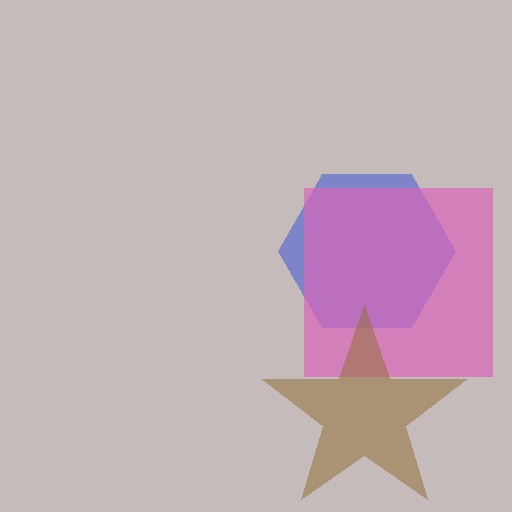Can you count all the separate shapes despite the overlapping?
Yes, there are 3 separate shapes.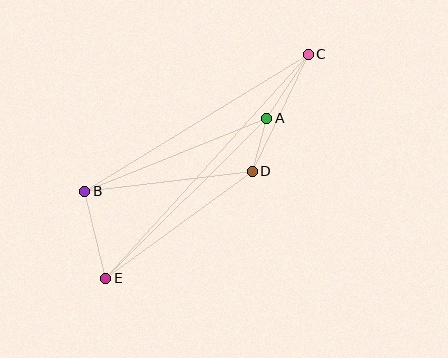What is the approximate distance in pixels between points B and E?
The distance between B and E is approximately 89 pixels.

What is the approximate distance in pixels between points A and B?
The distance between A and B is approximately 196 pixels.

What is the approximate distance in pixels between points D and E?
The distance between D and E is approximately 181 pixels.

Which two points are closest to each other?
Points A and D are closest to each other.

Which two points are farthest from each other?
Points C and E are farthest from each other.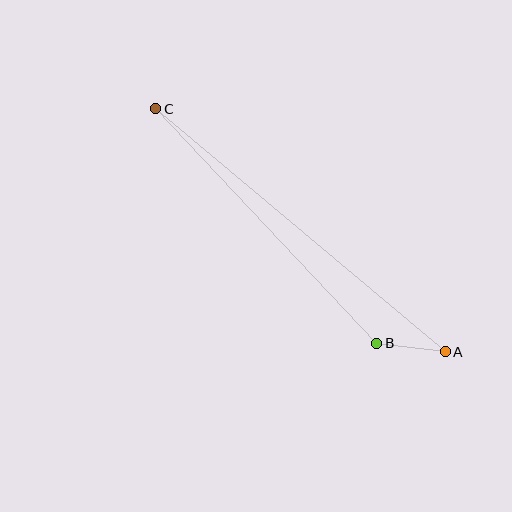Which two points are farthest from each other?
Points A and C are farthest from each other.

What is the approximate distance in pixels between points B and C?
The distance between B and C is approximately 322 pixels.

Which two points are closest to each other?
Points A and B are closest to each other.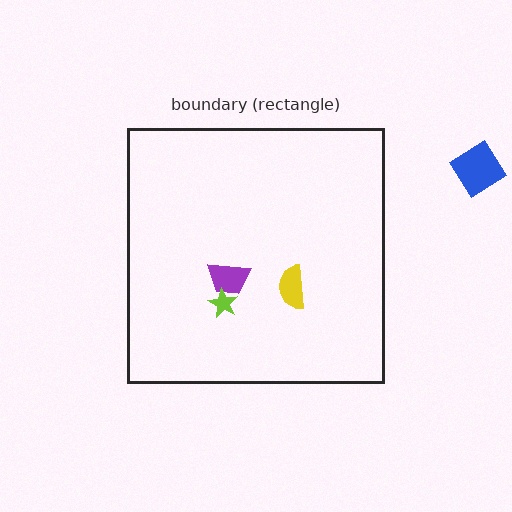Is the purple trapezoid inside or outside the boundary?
Inside.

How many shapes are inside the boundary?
3 inside, 1 outside.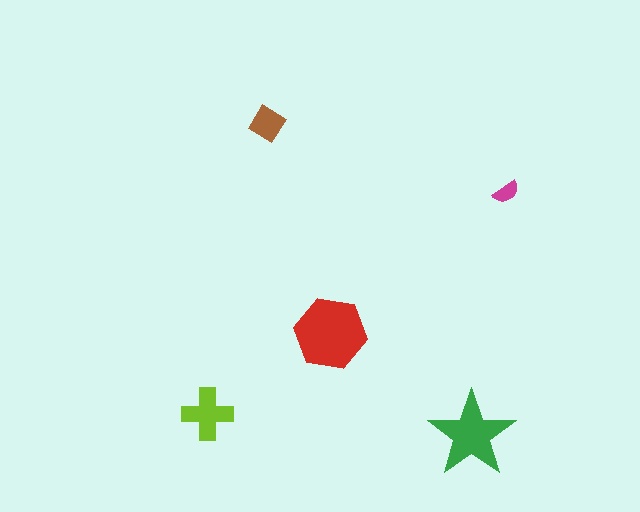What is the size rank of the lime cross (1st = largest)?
3rd.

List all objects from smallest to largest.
The magenta semicircle, the brown diamond, the lime cross, the green star, the red hexagon.